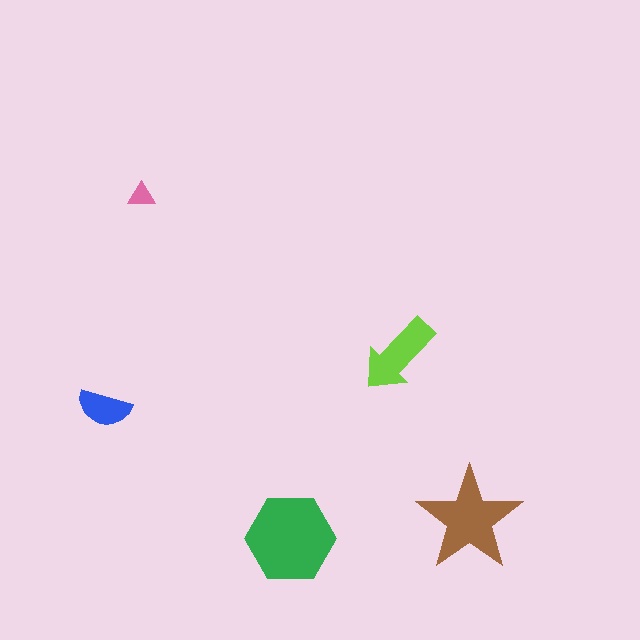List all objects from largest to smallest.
The green hexagon, the brown star, the lime arrow, the blue semicircle, the pink triangle.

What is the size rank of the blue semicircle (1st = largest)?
4th.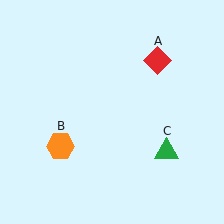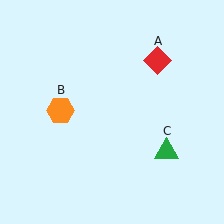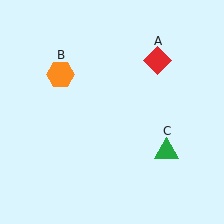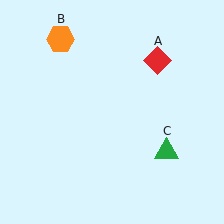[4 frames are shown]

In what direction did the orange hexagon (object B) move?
The orange hexagon (object B) moved up.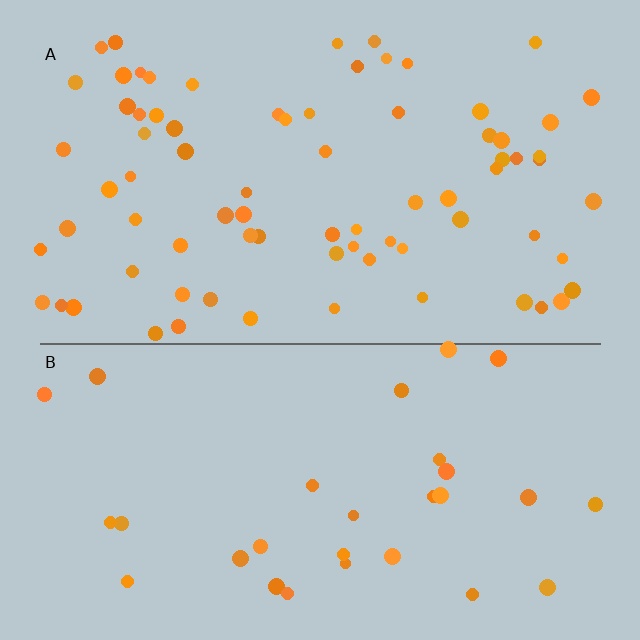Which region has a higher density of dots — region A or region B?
A (the top).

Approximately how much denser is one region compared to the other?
Approximately 2.5× — region A over region B.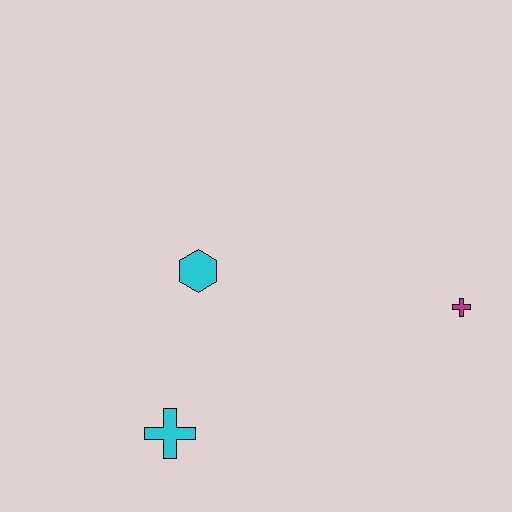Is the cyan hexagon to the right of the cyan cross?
Yes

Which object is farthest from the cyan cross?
The magenta cross is farthest from the cyan cross.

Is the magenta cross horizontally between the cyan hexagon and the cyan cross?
No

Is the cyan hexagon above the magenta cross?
Yes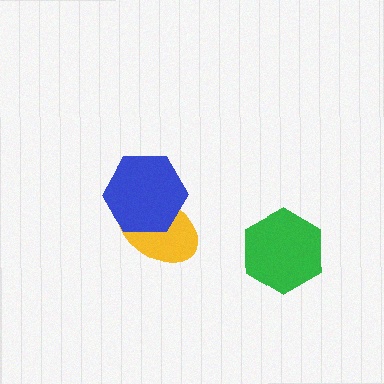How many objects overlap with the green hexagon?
0 objects overlap with the green hexagon.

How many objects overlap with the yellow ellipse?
1 object overlaps with the yellow ellipse.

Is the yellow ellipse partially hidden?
Yes, it is partially covered by another shape.